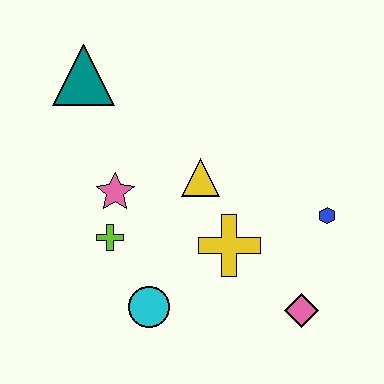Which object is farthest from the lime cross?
The blue hexagon is farthest from the lime cross.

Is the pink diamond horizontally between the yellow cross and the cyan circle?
No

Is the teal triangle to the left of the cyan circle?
Yes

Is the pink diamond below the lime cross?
Yes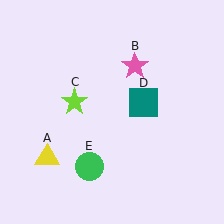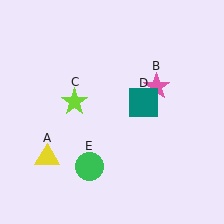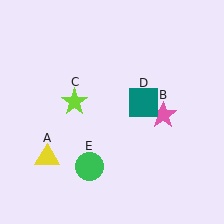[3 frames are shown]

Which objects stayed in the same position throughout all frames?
Yellow triangle (object A) and lime star (object C) and teal square (object D) and green circle (object E) remained stationary.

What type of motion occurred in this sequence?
The pink star (object B) rotated clockwise around the center of the scene.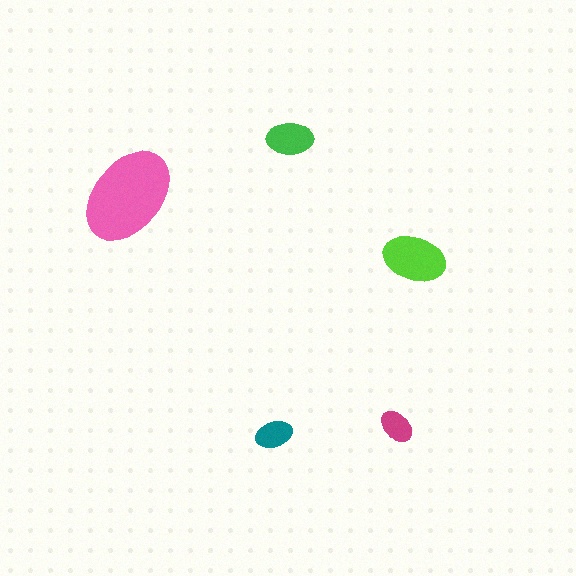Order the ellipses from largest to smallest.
the pink one, the lime one, the green one, the teal one, the magenta one.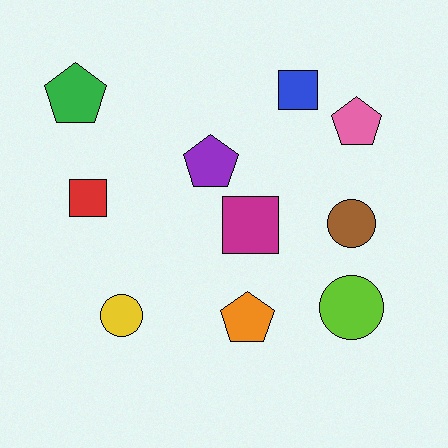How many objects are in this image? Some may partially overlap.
There are 10 objects.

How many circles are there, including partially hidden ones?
There are 3 circles.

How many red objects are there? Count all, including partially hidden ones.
There is 1 red object.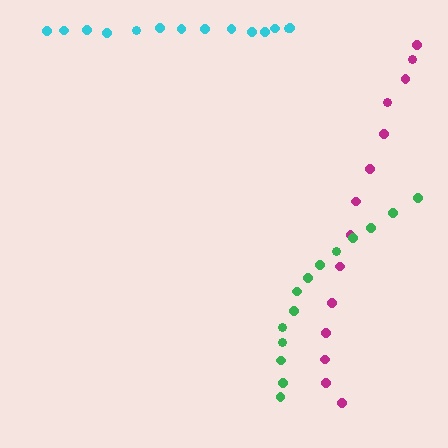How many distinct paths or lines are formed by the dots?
There are 3 distinct paths.